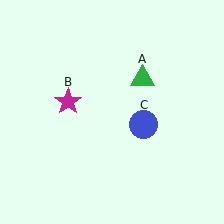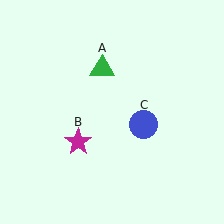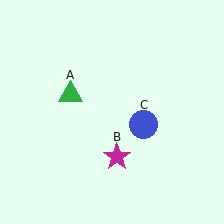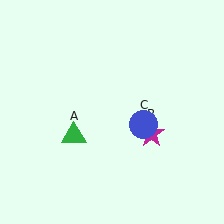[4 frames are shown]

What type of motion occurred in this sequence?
The green triangle (object A), magenta star (object B) rotated counterclockwise around the center of the scene.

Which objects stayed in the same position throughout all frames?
Blue circle (object C) remained stationary.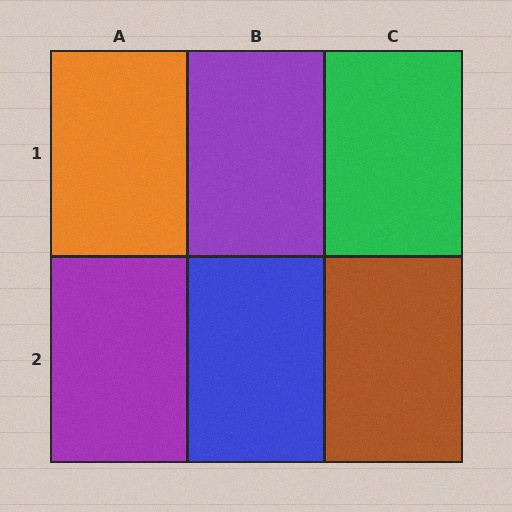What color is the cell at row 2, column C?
Brown.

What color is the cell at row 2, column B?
Blue.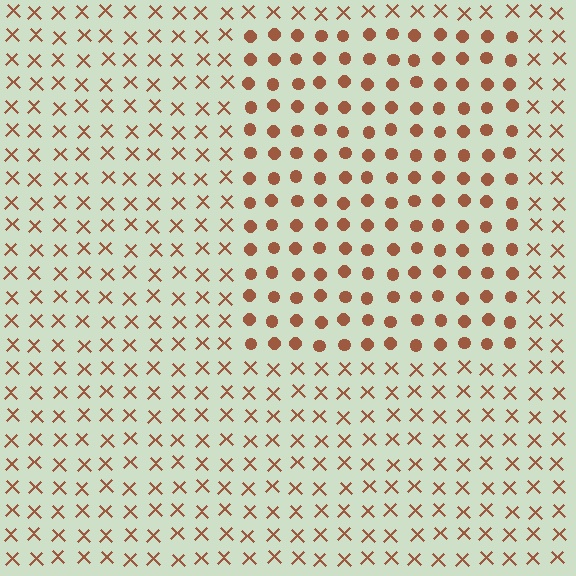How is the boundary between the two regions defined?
The boundary is defined by a change in element shape: circles inside vs. X marks outside. All elements share the same color and spacing.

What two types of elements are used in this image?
The image uses circles inside the rectangle region and X marks outside it.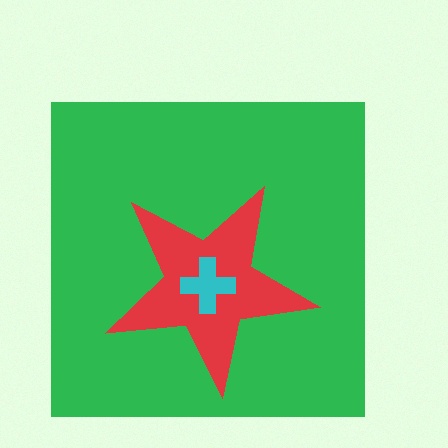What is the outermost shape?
The green square.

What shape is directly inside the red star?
The cyan cross.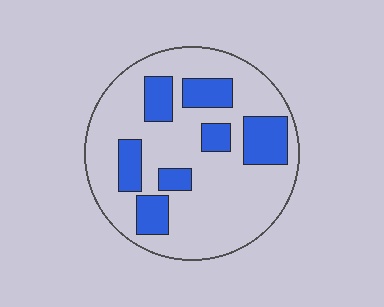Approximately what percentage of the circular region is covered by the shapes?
Approximately 25%.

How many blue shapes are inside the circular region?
7.